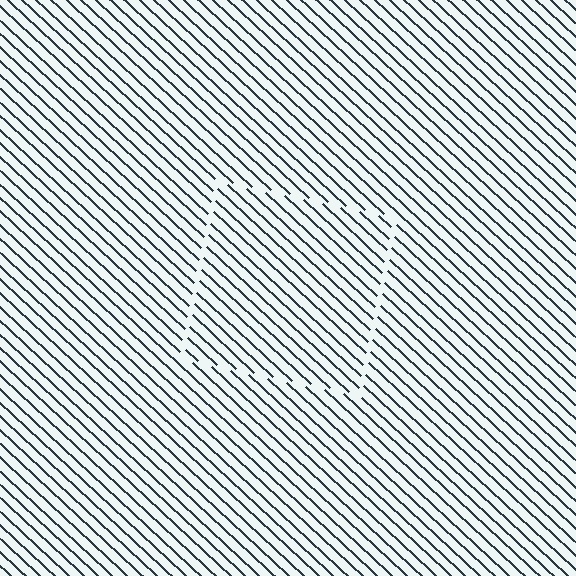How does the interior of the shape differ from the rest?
The interior of the shape contains the same grating, shifted by half a period — the contour is defined by the phase discontinuity where line-ends from the inner and outer gratings abut.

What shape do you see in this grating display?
An illusory square. The interior of the shape contains the same grating, shifted by half a period — the contour is defined by the phase discontinuity where line-ends from the inner and outer gratings abut.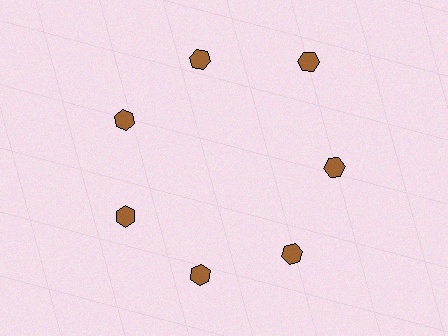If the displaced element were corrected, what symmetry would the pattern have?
It would have 7-fold rotational symmetry — the pattern would map onto itself every 51 degrees.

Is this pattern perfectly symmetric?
No. The 7 brown hexagons are arranged in a ring, but one element near the 1 o'clock position is pushed outward from the center, breaking the 7-fold rotational symmetry.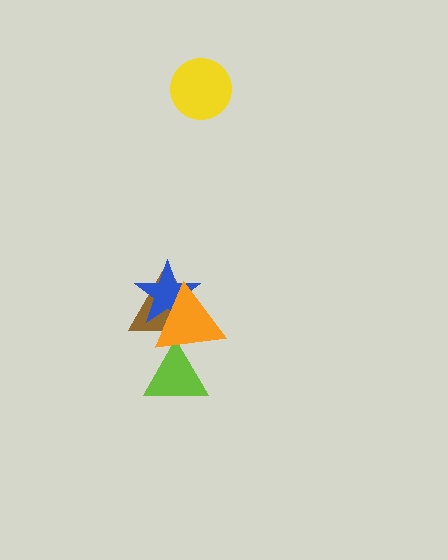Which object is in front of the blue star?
The orange triangle is in front of the blue star.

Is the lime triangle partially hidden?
Yes, it is partially covered by another shape.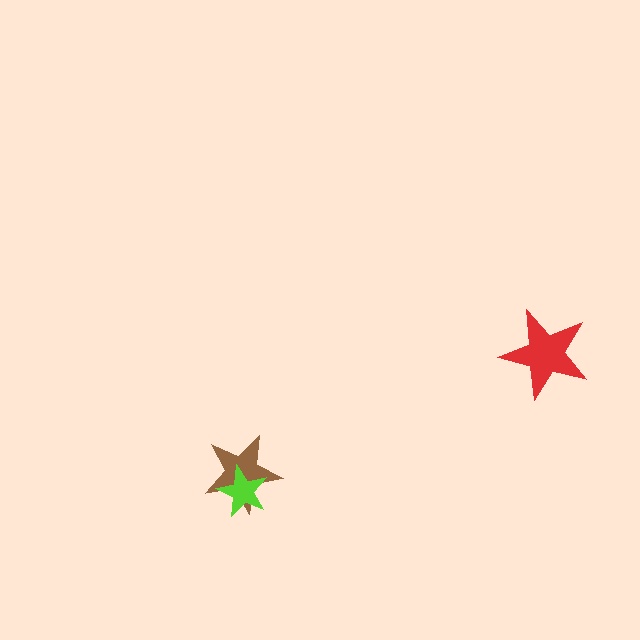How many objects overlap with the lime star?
1 object overlaps with the lime star.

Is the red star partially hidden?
No, no other shape covers it.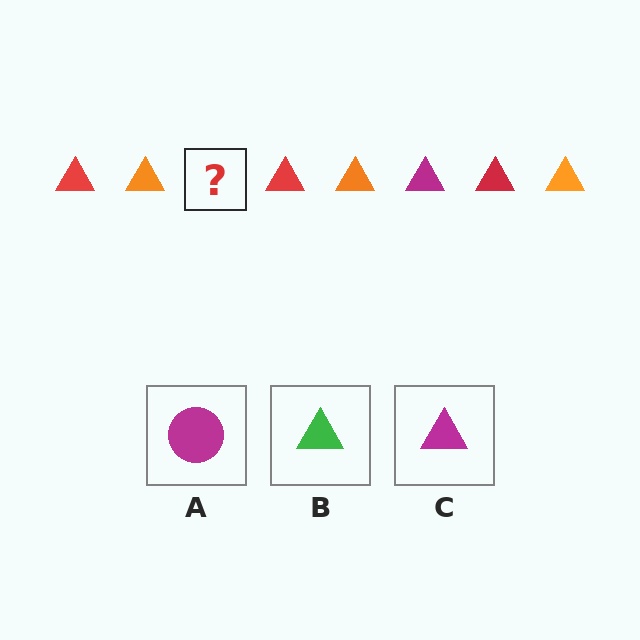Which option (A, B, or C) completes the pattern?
C.